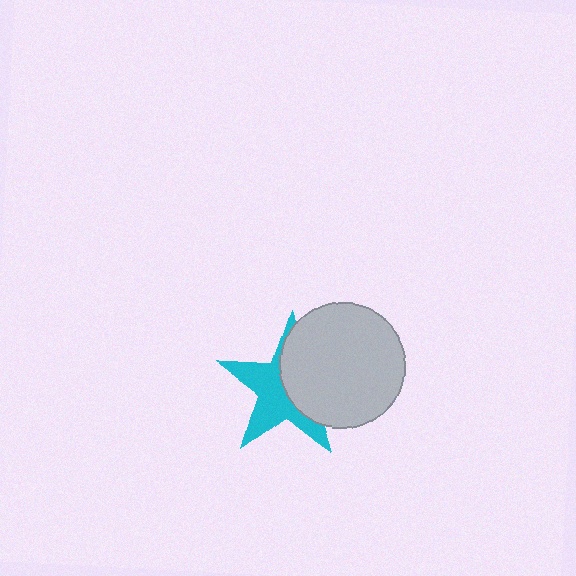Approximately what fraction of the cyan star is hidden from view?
Roughly 46% of the cyan star is hidden behind the light gray circle.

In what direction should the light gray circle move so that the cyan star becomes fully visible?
The light gray circle should move right. That is the shortest direction to clear the overlap and leave the cyan star fully visible.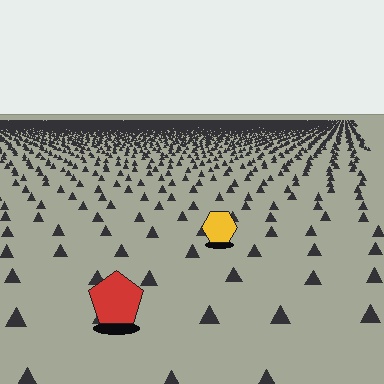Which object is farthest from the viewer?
The yellow hexagon is farthest from the viewer. It appears smaller and the ground texture around it is denser.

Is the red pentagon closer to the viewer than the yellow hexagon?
Yes. The red pentagon is closer — you can tell from the texture gradient: the ground texture is coarser near it.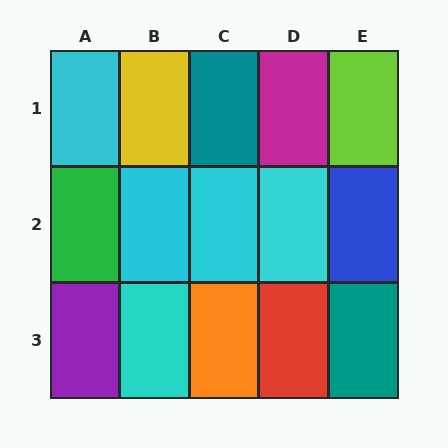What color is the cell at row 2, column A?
Green.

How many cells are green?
1 cell is green.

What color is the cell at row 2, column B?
Cyan.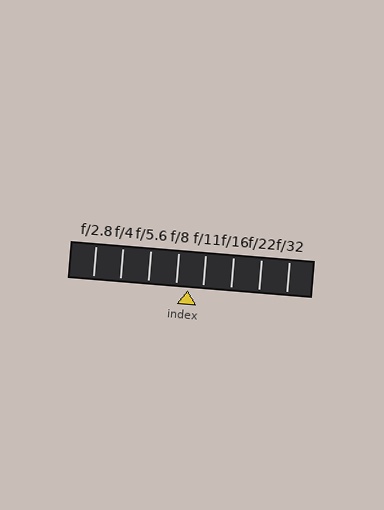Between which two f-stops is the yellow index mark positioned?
The index mark is between f/8 and f/11.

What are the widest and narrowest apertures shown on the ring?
The widest aperture shown is f/2.8 and the narrowest is f/32.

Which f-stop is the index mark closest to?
The index mark is closest to f/8.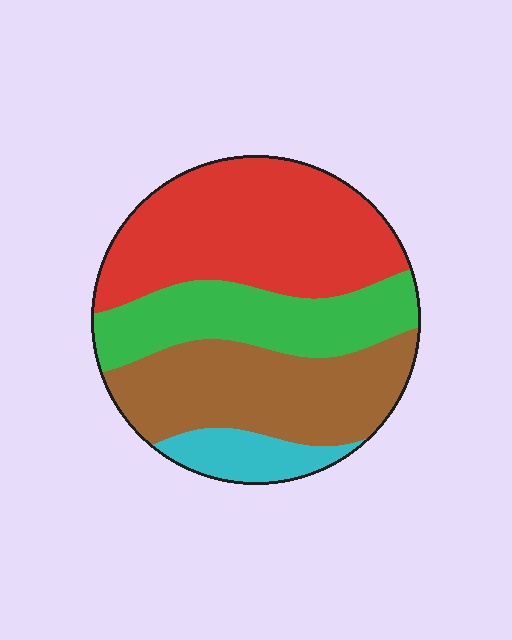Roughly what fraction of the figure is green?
Green takes up about one quarter (1/4) of the figure.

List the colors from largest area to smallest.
From largest to smallest: red, brown, green, cyan.